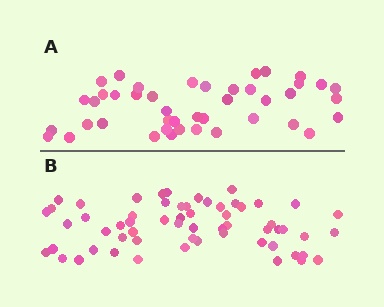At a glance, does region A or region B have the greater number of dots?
Region B (the bottom region) has more dots.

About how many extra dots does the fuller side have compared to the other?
Region B has approximately 15 more dots than region A.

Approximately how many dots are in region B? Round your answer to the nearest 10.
About 60 dots.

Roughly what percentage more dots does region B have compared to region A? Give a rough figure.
About 40% more.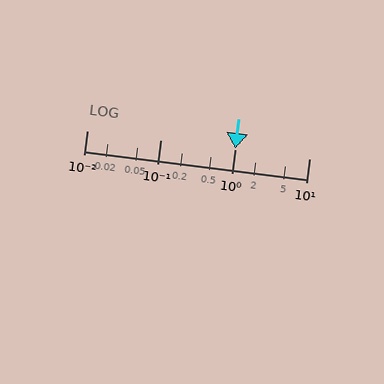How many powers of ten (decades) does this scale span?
The scale spans 3 decades, from 0.01 to 10.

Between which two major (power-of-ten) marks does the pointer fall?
The pointer is between 1 and 10.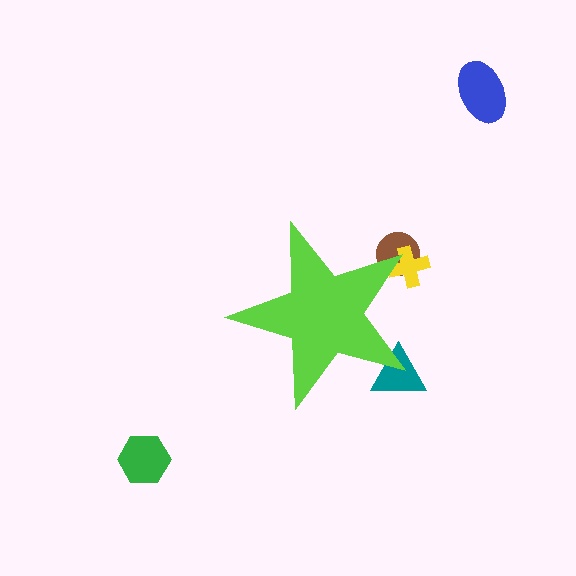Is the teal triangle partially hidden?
Yes, the teal triangle is partially hidden behind the lime star.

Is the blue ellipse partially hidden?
No, the blue ellipse is fully visible.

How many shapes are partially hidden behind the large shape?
3 shapes are partially hidden.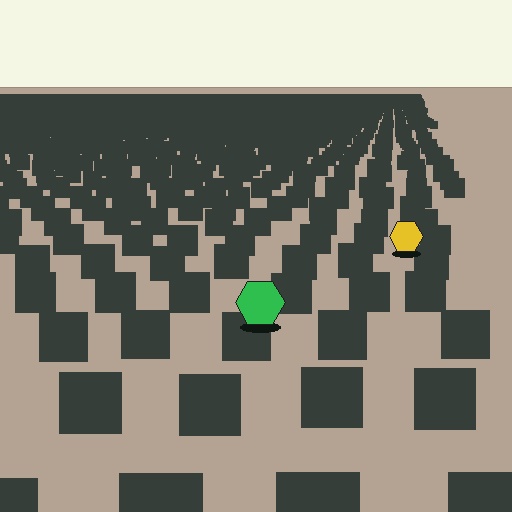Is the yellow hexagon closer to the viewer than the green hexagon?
No. The green hexagon is closer — you can tell from the texture gradient: the ground texture is coarser near it.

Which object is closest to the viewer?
The green hexagon is closest. The texture marks near it are larger and more spread out.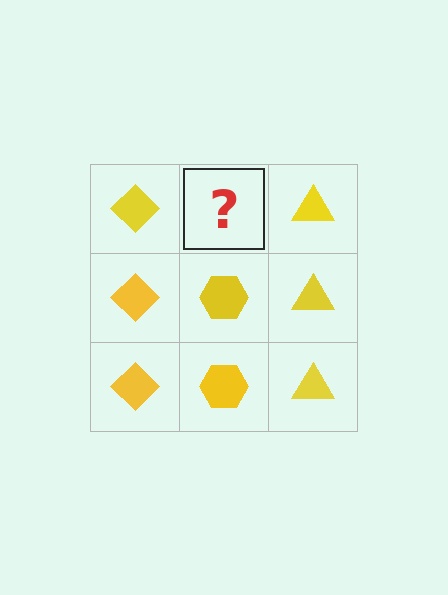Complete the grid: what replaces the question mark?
The question mark should be replaced with a yellow hexagon.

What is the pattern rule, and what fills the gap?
The rule is that each column has a consistent shape. The gap should be filled with a yellow hexagon.